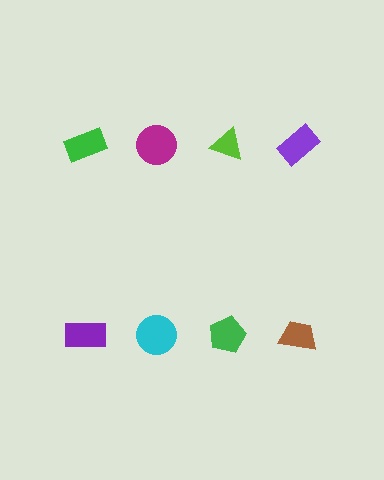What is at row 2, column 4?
A brown trapezoid.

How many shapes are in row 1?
4 shapes.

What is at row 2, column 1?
A purple rectangle.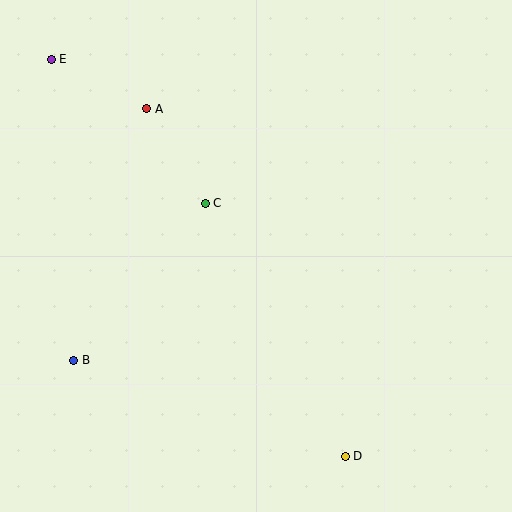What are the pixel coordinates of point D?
Point D is at (345, 456).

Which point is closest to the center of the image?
Point C at (205, 203) is closest to the center.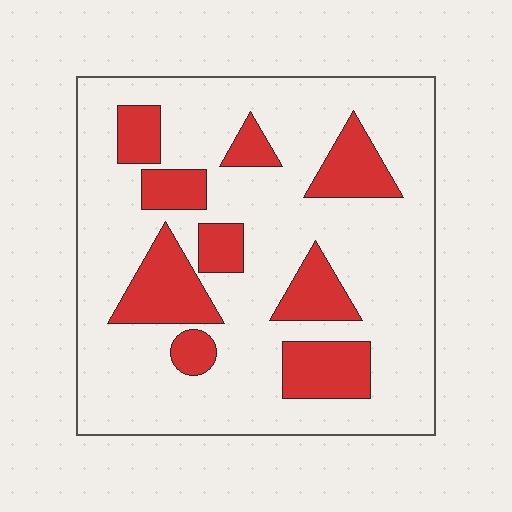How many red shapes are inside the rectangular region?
9.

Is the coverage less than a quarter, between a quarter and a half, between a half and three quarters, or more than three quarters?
Less than a quarter.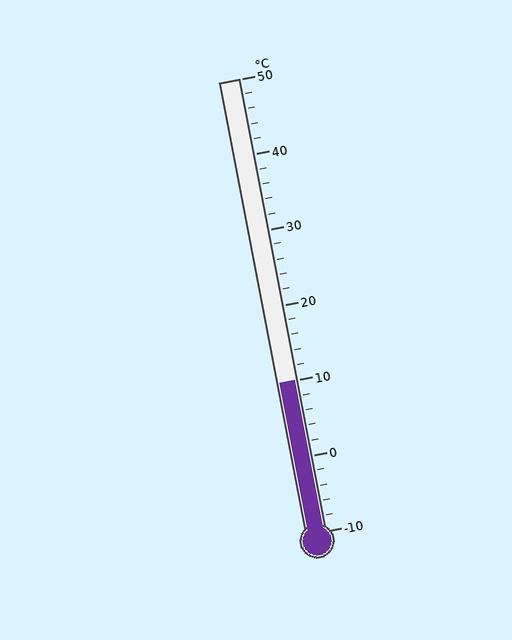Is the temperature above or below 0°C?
The temperature is above 0°C.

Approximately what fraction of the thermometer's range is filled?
The thermometer is filled to approximately 35% of its range.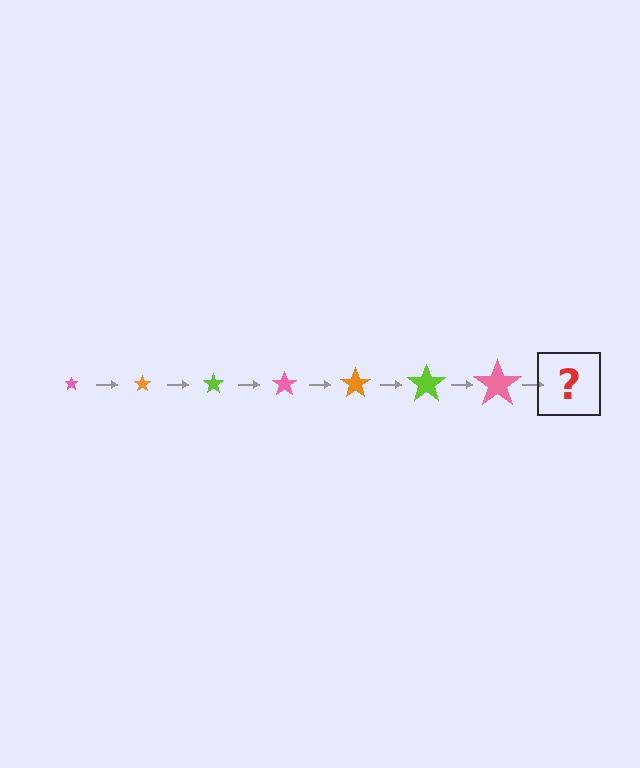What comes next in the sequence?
The next element should be an orange star, larger than the previous one.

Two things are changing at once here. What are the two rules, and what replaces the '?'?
The two rules are that the star grows larger each step and the color cycles through pink, orange, and lime. The '?' should be an orange star, larger than the previous one.